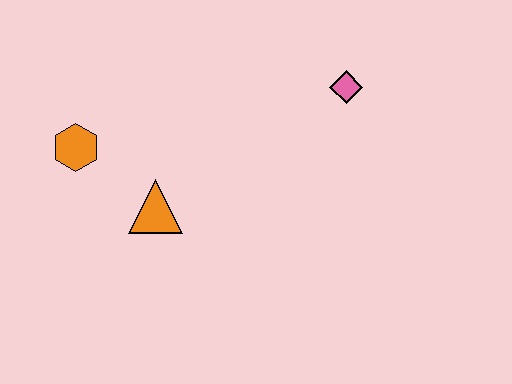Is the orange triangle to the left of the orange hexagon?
No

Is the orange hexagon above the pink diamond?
No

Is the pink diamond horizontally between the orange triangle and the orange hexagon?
No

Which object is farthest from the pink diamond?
The orange hexagon is farthest from the pink diamond.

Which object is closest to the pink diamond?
The orange triangle is closest to the pink diamond.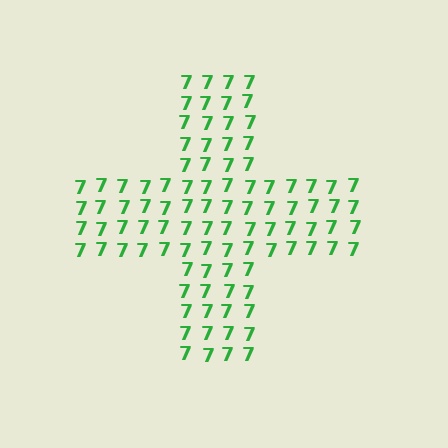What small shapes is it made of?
It is made of small digit 7's.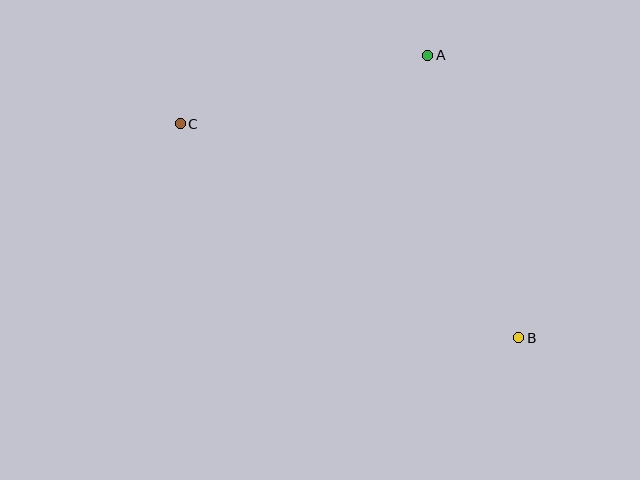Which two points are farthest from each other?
Points B and C are farthest from each other.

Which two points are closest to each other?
Points A and C are closest to each other.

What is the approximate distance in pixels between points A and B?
The distance between A and B is approximately 297 pixels.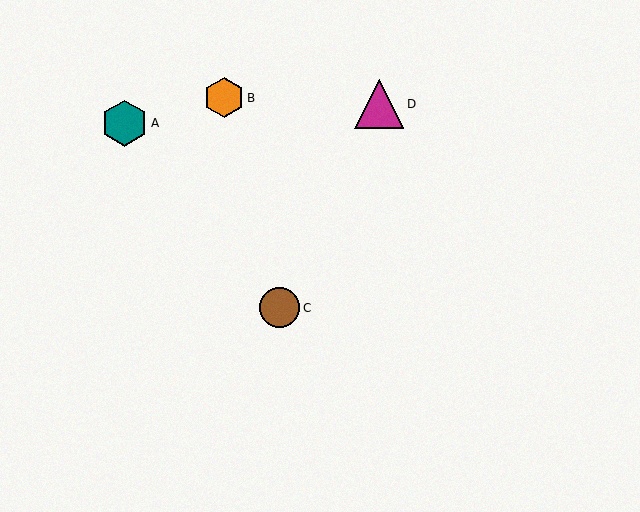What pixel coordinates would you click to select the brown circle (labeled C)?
Click at (280, 308) to select the brown circle C.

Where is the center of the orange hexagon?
The center of the orange hexagon is at (224, 98).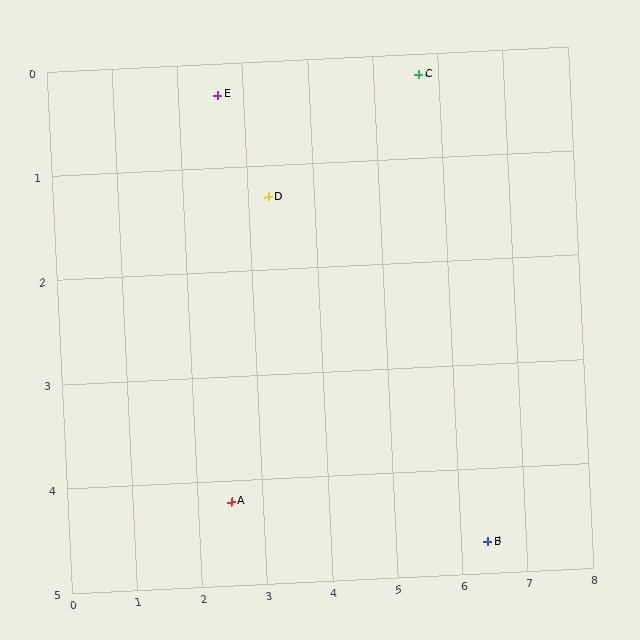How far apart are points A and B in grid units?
Points A and B are about 3.9 grid units apart.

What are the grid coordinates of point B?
Point B is at approximately (6.4, 4.7).